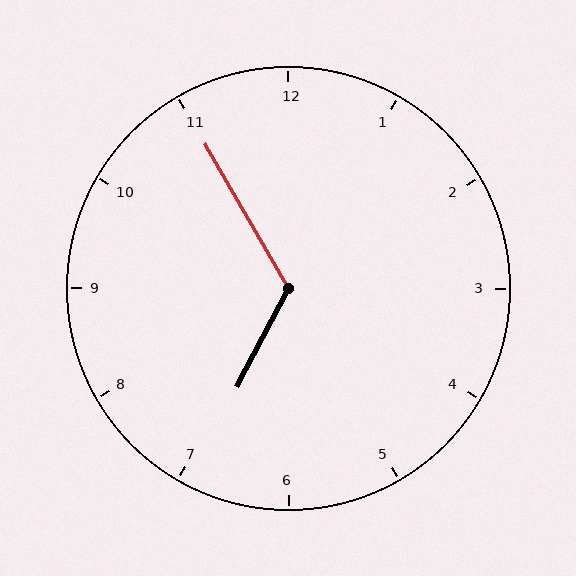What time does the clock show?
6:55.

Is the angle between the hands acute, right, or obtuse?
It is obtuse.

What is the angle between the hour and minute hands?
Approximately 122 degrees.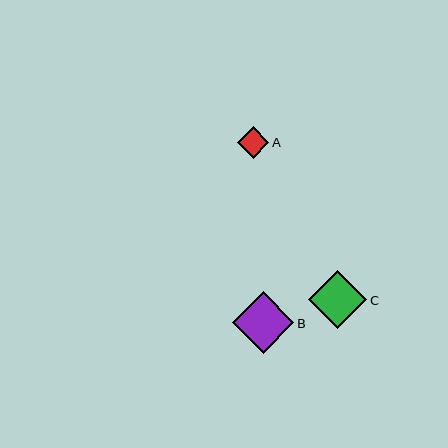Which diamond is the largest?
Diamond B is the largest with a size of approximately 61 pixels.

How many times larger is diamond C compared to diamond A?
Diamond C is approximately 1.8 times the size of diamond A.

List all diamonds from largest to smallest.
From largest to smallest: B, C, A.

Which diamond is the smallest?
Diamond A is the smallest with a size of approximately 31 pixels.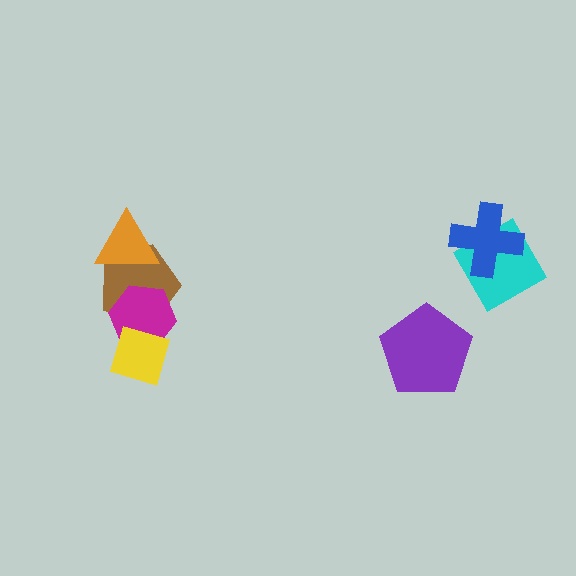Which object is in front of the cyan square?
The blue cross is in front of the cyan square.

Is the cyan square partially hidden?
Yes, it is partially covered by another shape.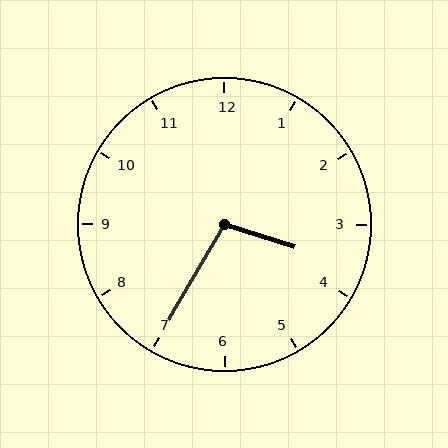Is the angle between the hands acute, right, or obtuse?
It is obtuse.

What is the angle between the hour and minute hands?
Approximately 102 degrees.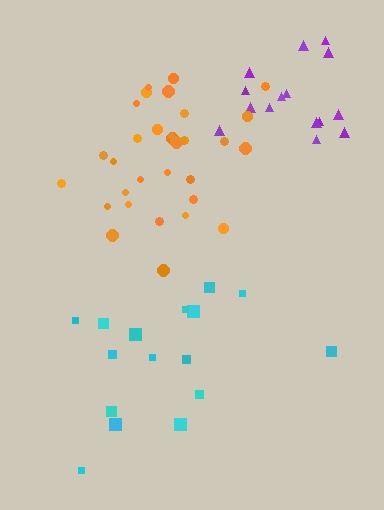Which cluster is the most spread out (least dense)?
Cyan.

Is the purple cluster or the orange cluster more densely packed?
Orange.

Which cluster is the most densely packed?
Orange.